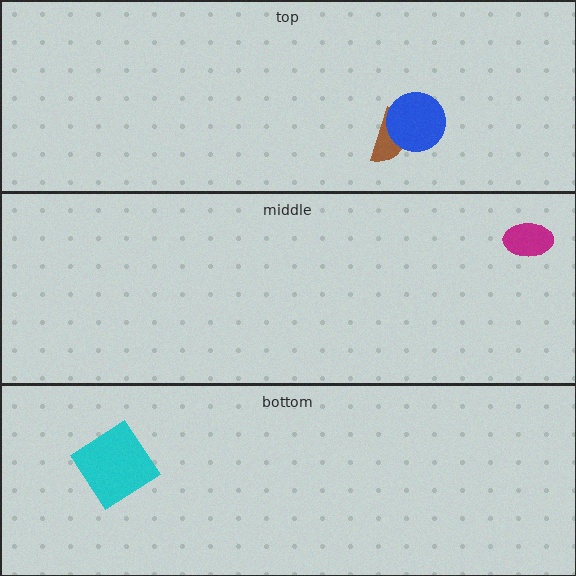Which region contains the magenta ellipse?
The middle region.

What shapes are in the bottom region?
The cyan diamond.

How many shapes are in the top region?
2.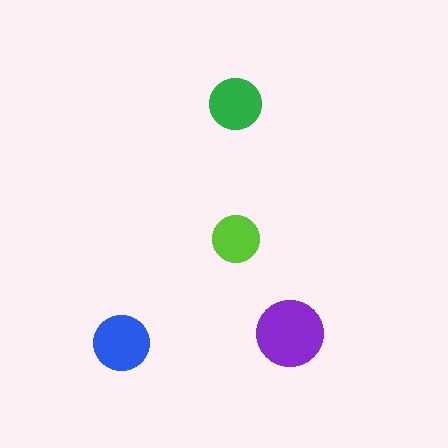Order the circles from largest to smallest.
the purple one, the blue one, the green one, the lime one.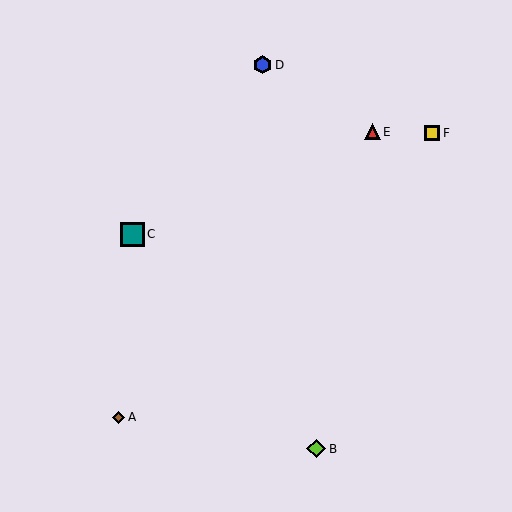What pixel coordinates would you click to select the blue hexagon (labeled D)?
Click at (263, 65) to select the blue hexagon D.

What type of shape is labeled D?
Shape D is a blue hexagon.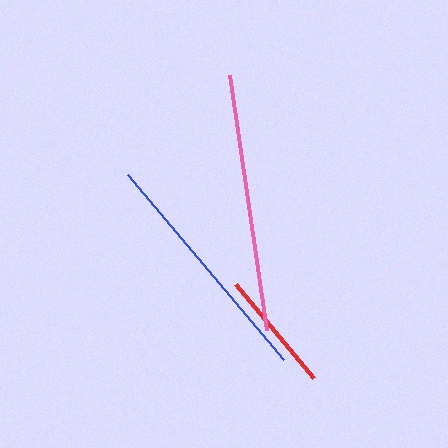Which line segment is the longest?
The pink line is the longest at approximately 258 pixels.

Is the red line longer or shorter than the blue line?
The blue line is longer than the red line.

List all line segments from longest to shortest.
From longest to shortest: pink, blue, red.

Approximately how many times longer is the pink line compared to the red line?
The pink line is approximately 2.1 times the length of the red line.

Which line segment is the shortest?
The red line is the shortest at approximately 122 pixels.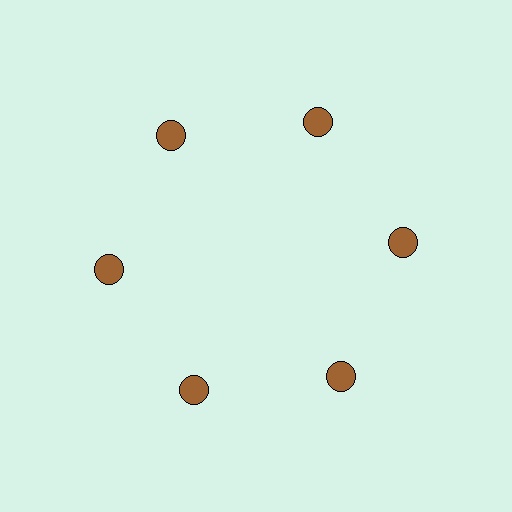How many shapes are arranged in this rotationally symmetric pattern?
There are 6 shapes, arranged in 6 groups of 1.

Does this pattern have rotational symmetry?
Yes, this pattern has 6-fold rotational symmetry. It looks the same after rotating 60 degrees around the center.